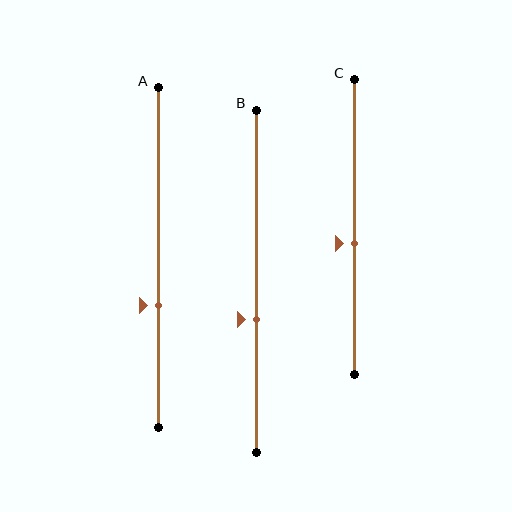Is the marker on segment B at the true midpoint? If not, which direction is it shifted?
No, the marker on segment B is shifted downward by about 11% of the segment length.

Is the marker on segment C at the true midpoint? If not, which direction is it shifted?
No, the marker on segment C is shifted downward by about 5% of the segment length.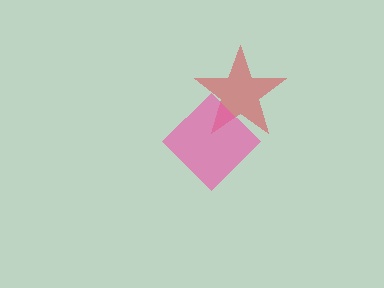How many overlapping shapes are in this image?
There are 2 overlapping shapes in the image.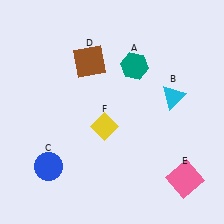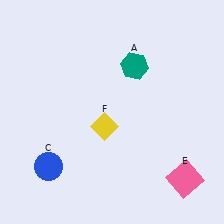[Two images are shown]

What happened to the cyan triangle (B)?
The cyan triangle (B) was removed in Image 2. It was in the top-right area of Image 1.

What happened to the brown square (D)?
The brown square (D) was removed in Image 2. It was in the top-left area of Image 1.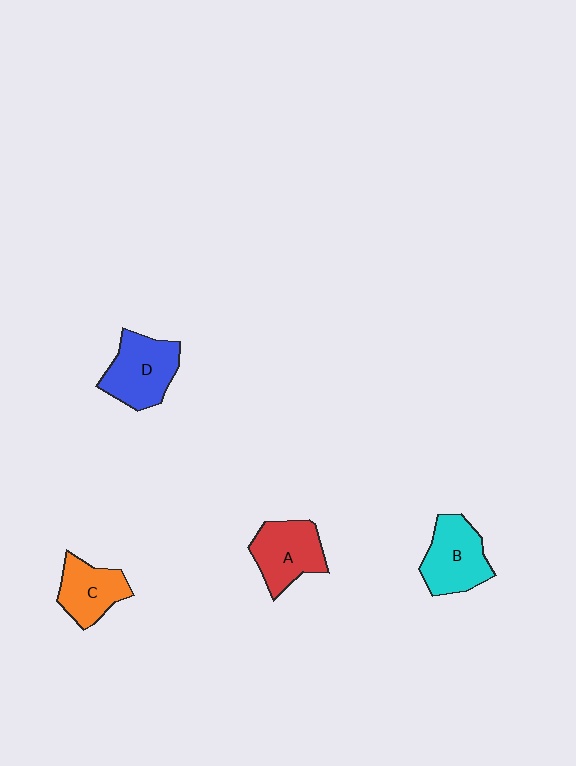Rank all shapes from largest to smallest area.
From largest to smallest: D (blue), B (cyan), A (red), C (orange).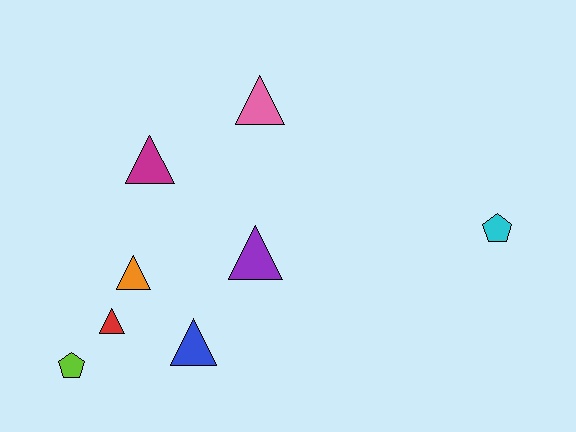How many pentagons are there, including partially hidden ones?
There are 2 pentagons.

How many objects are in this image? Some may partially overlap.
There are 8 objects.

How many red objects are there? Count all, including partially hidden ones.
There is 1 red object.